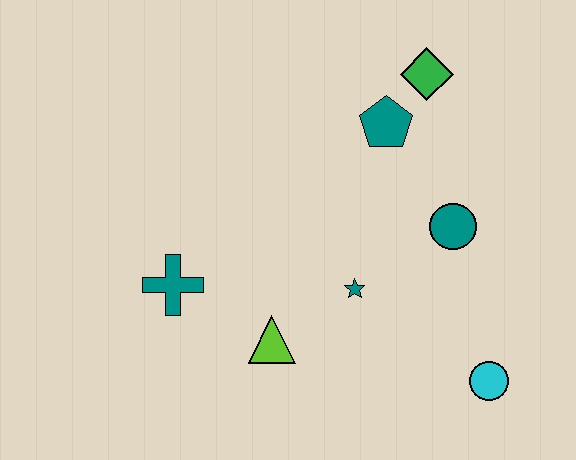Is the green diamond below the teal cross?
No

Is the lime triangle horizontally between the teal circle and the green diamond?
No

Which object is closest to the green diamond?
The teal pentagon is closest to the green diamond.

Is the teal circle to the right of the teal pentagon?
Yes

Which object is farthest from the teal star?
The green diamond is farthest from the teal star.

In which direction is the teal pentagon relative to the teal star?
The teal pentagon is above the teal star.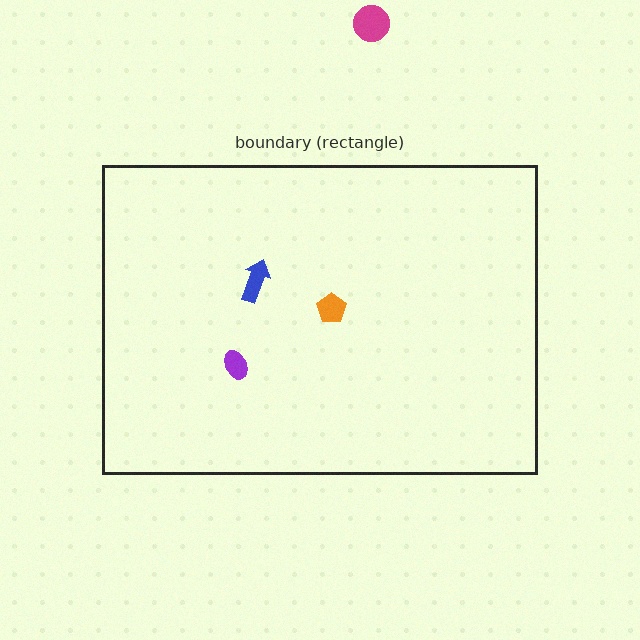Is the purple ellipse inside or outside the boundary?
Inside.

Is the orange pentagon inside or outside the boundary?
Inside.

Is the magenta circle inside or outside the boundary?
Outside.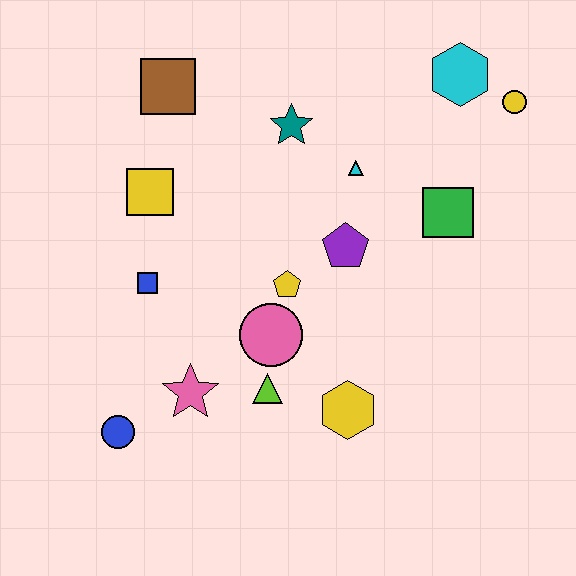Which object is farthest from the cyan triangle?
The blue circle is farthest from the cyan triangle.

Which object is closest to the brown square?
The yellow square is closest to the brown square.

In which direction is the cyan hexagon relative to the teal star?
The cyan hexagon is to the right of the teal star.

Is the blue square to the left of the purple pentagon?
Yes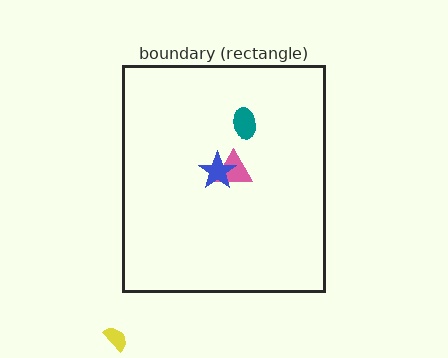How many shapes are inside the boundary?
3 inside, 1 outside.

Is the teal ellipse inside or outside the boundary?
Inside.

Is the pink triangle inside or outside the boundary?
Inside.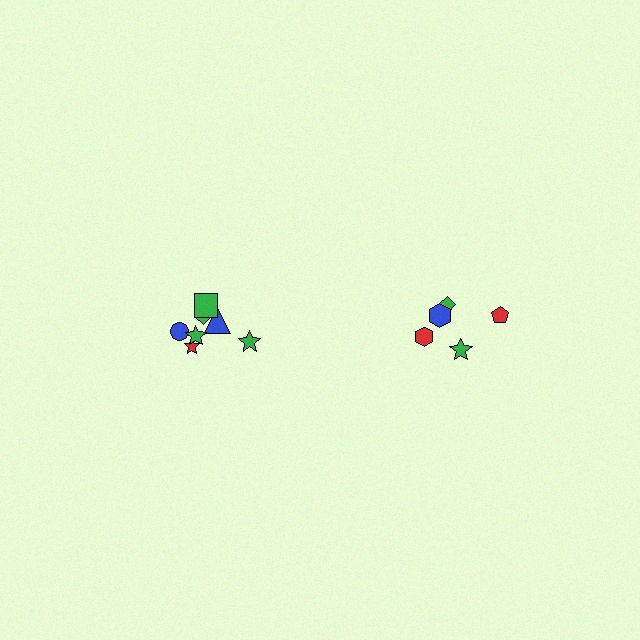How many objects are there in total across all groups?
There are 12 objects.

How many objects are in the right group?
There are 5 objects.